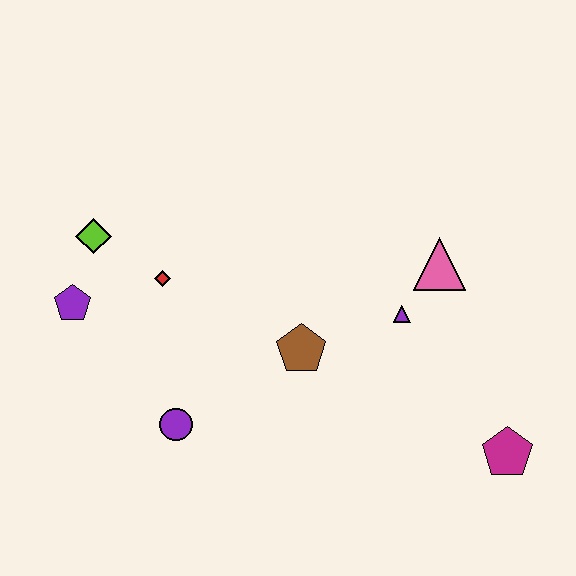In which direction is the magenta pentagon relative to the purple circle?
The magenta pentagon is to the right of the purple circle.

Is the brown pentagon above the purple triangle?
No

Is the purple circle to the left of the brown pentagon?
Yes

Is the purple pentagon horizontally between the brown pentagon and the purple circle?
No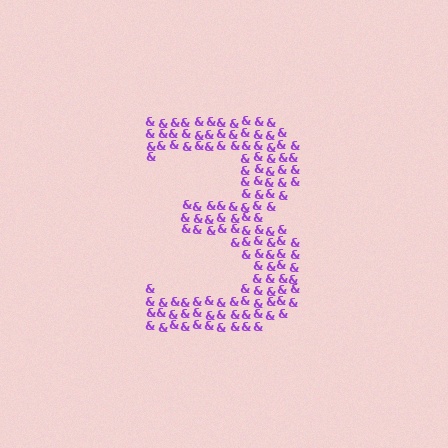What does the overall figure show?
The overall figure shows the digit 3.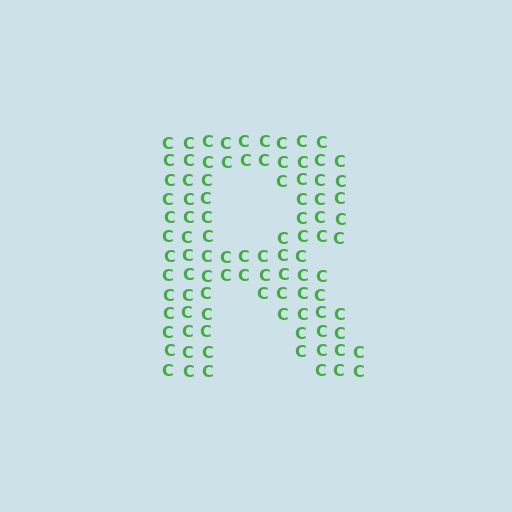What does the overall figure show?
The overall figure shows the letter R.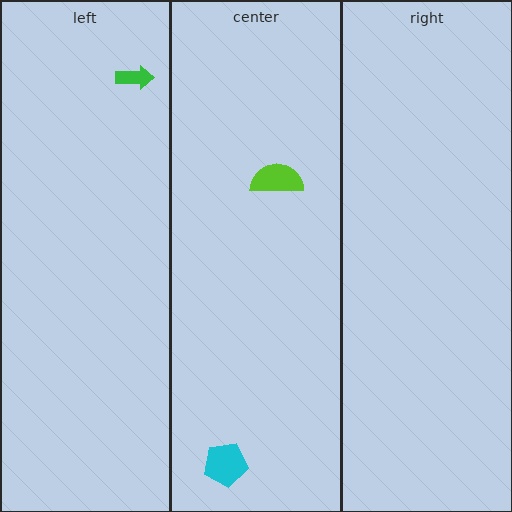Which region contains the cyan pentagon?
The center region.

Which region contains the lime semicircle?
The center region.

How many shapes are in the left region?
1.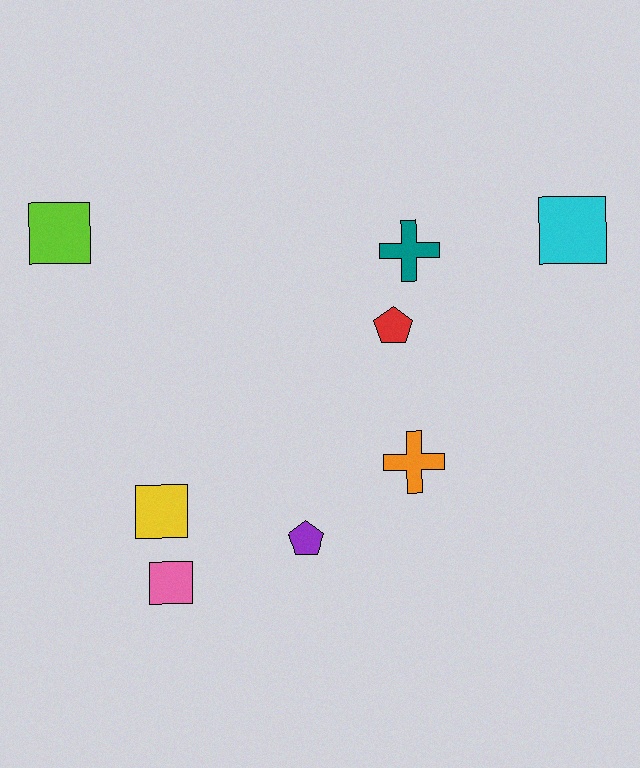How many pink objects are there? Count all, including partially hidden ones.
There is 1 pink object.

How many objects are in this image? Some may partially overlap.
There are 8 objects.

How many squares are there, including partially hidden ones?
There are 4 squares.